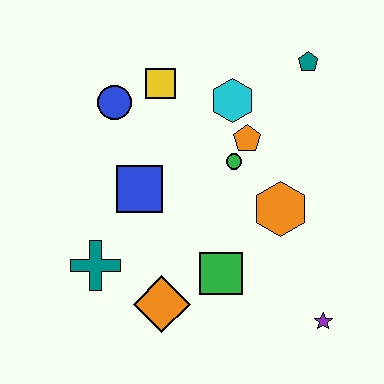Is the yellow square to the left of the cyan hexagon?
Yes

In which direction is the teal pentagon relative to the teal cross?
The teal pentagon is to the right of the teal cross.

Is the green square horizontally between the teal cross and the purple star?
Yes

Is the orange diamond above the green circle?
No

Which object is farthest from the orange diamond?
The teal pentagon is farthest from the orange diamond.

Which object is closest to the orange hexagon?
The green circle is closest to the orange hexagon.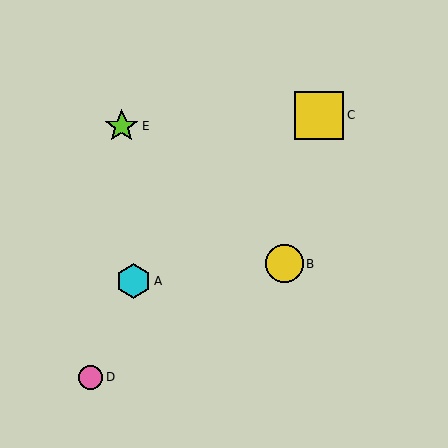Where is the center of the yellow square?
The center of the yellow square is at (319, 115).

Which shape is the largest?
The yellow square (labeled C) is the largest.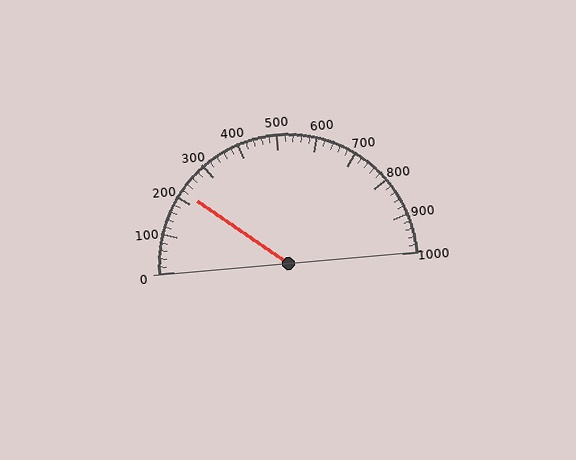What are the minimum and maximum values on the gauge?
The gauge ranges from 0 to 1000.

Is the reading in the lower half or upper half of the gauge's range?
The reading is in the lower half of the range (0 to 1000).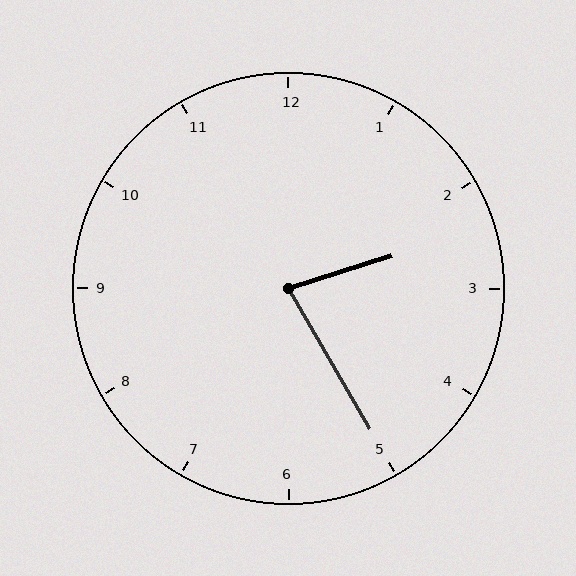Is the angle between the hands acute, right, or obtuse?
It is acute.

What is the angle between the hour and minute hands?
Approximately 78 degrees.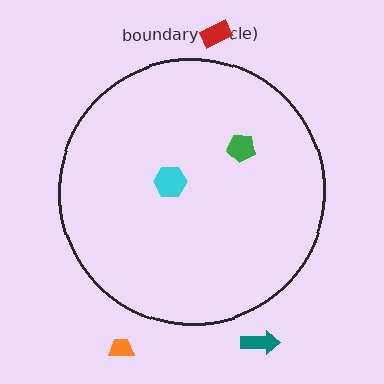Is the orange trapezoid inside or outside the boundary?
Outside.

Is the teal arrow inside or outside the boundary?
Outside.